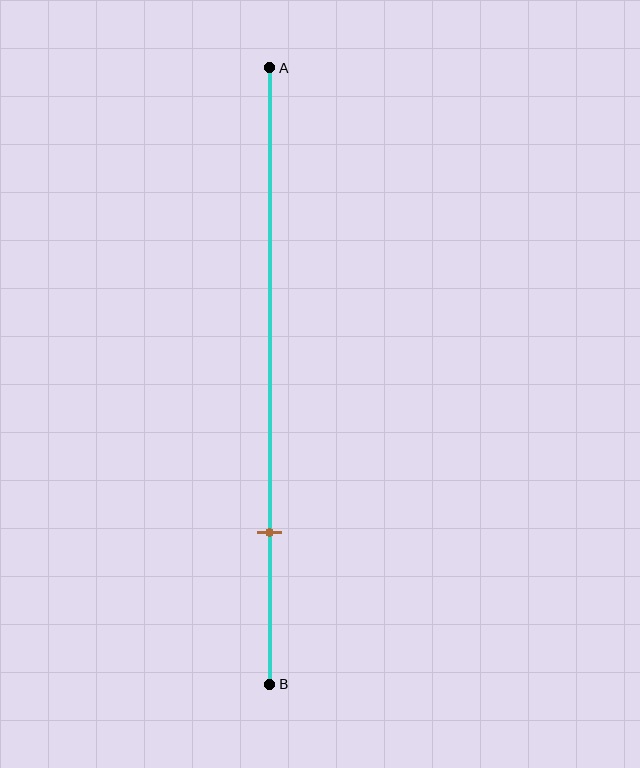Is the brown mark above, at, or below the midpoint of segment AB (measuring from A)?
The brown mark is below the midpoint of segment AB.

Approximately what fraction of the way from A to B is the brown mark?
The brown mark is approximately 75% of the way from A to B.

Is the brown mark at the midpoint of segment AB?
No, the mark is at about 75% from A, not at the 50% midpoint.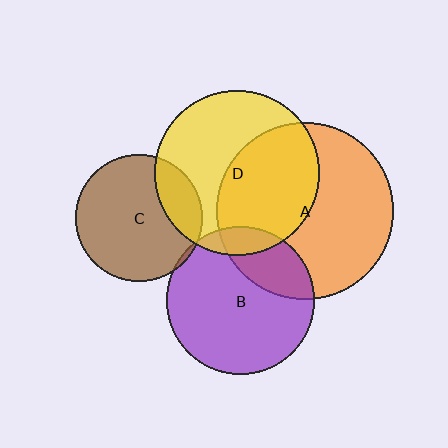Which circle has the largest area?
Circle A (orange).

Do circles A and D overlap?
Yes.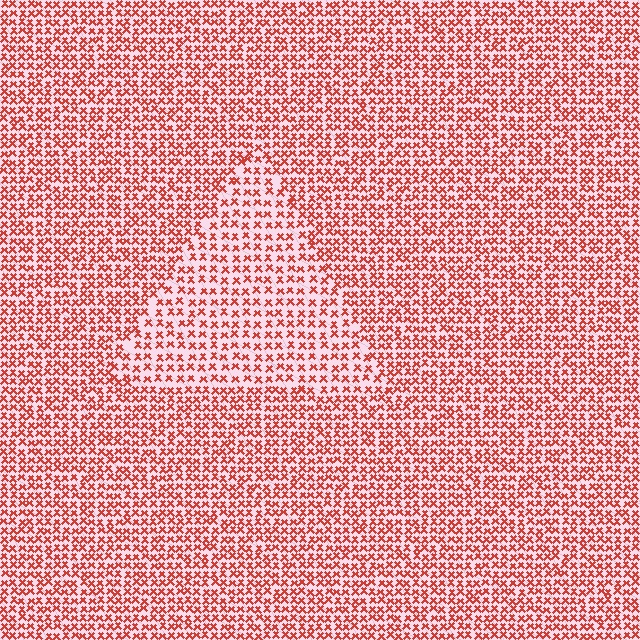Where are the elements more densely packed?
The elements are more densely packed outside the triangle boundary.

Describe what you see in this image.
The image contains small red elements arranged at two different densities. A triangle-shaped region is visible where the elements are less densely packed than the surrounding area.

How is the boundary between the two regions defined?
The boundary is defined by a change in element density (approximately 1.6x ratio). All elements are the same color, size, and shape.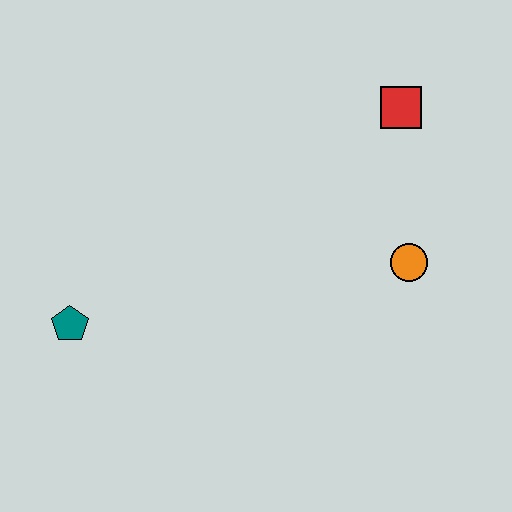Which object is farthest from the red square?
The teal pentagon is farthest from the red square.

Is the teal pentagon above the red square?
No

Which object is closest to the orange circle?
The red square is closest to the orange circle.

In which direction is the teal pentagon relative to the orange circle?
The teal pentagon is to the left of the orange circle.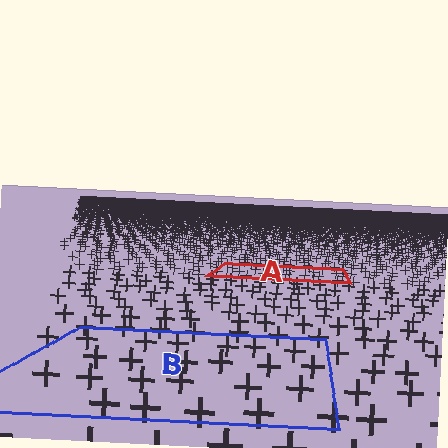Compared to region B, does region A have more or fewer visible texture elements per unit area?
Region A has more texture elements per unit area — they are packed more densely because it is farther away.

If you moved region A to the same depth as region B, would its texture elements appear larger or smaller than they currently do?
They would appear larger. At a closer depth, the same texture elements are projected at a bigger on-screen size.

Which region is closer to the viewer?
Region B is closer. The texture elements there are larger and more spread out.